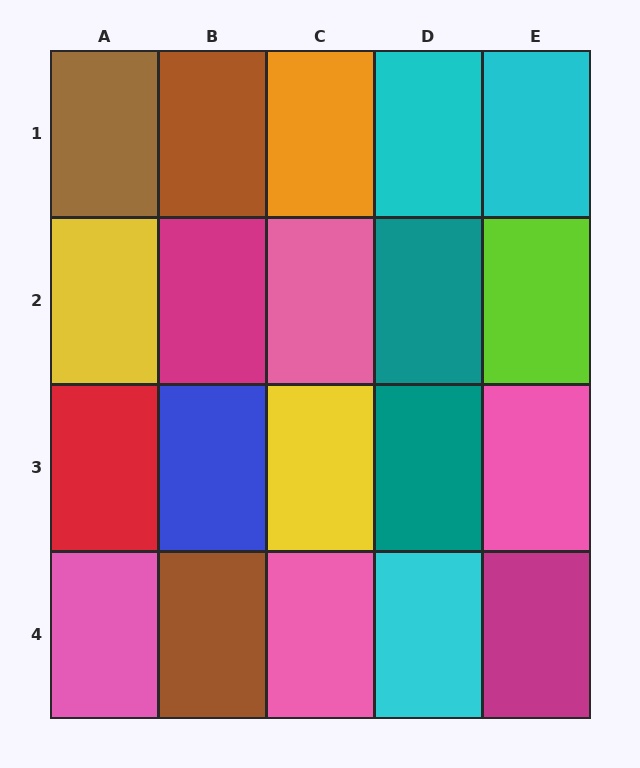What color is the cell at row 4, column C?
Pink.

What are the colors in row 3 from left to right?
Red, blue, yellow, teal, pink.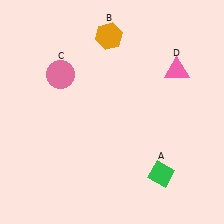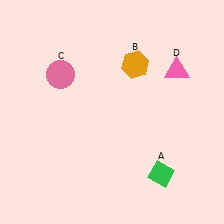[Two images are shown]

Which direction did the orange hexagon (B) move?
The orange hexagon (B) moved down.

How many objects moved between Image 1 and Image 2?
1 object moved between the two images.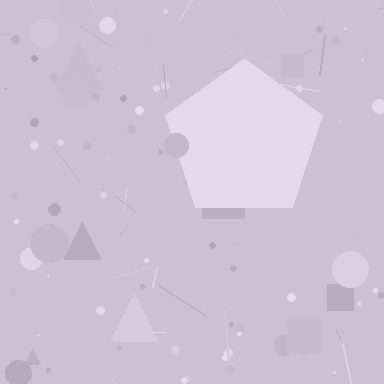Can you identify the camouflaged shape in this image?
The camouflaged shape is a pentagon.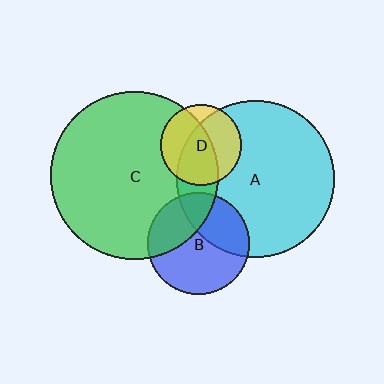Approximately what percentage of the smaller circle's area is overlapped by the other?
Approximately 35%.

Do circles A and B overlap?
Yes.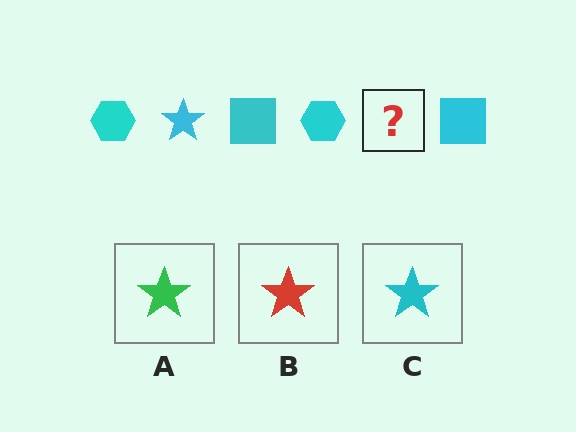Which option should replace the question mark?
Option C.